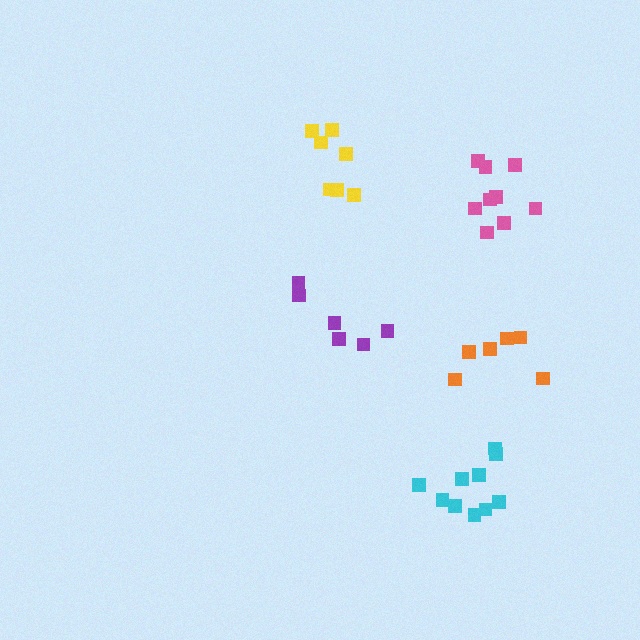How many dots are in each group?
Group 1: 7 dots, Group 2: 10 dots, Group 3: 6 dots, Group 4: 6 dots, Group 5: 9 dots (38 total).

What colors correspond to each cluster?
The clusters are colored: yellow, cyan, orange, purple, pink.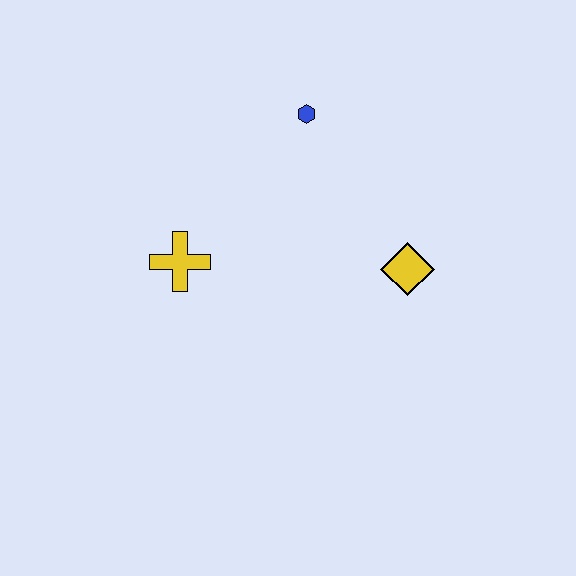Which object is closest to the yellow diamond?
The blue hexagon is closest to the yellow diamond.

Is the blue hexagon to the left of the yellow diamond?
Yes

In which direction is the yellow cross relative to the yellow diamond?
The yellow cross is to the left of the yellow diamond.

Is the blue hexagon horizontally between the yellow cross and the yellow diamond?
Yes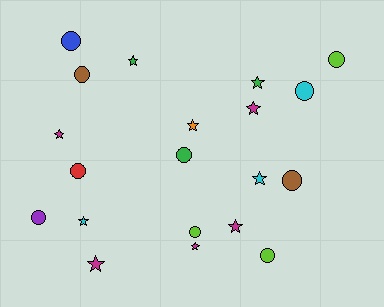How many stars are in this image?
There are 10 stars.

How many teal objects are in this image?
There are no teal objects.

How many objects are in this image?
There are 20 objects.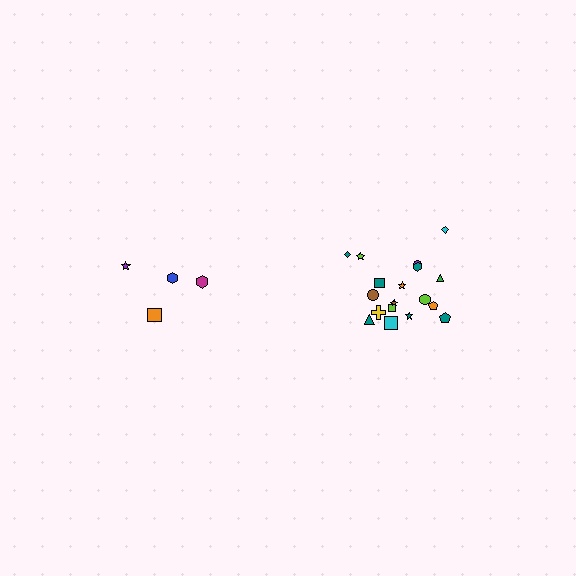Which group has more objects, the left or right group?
The right group.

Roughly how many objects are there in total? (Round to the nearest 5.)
Roughly 20 objects in total.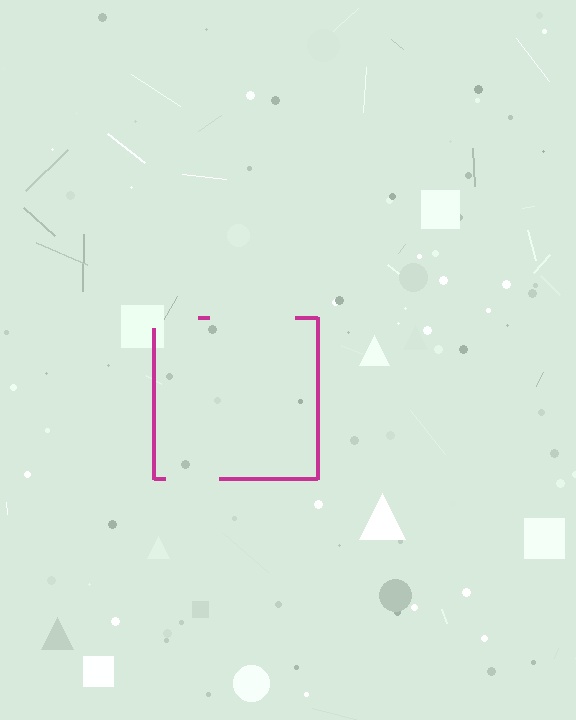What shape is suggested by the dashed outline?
The dashed outline suggests a square.